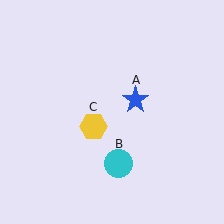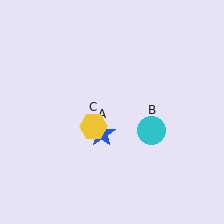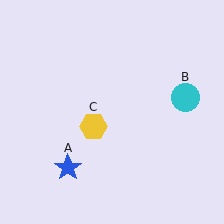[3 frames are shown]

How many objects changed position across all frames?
2 objects changed position: blue star (object A), cyan circle (object B).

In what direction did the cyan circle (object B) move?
The cyan circle (object B) moved up and to the right.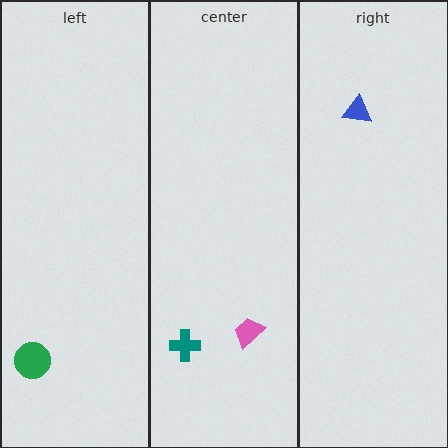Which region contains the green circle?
The left region.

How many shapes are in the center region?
2.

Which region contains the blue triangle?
The right region.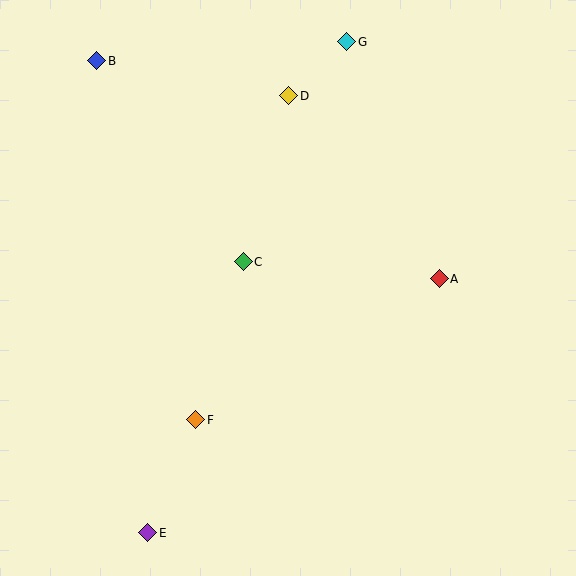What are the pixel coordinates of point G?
Point G is at (347, 42).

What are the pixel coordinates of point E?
Point E is at (148, 533).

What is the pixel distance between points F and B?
The distance between F and B is 372 pixels.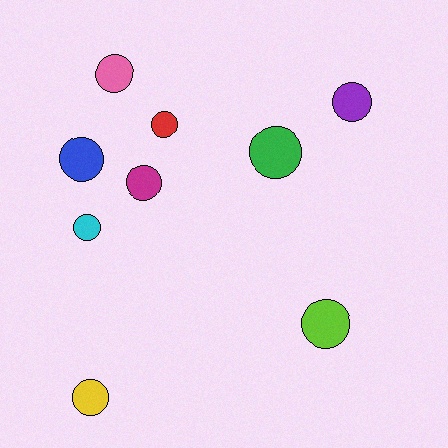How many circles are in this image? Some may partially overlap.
There are 9 circles.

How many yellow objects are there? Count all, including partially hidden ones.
There is 1 yellow object.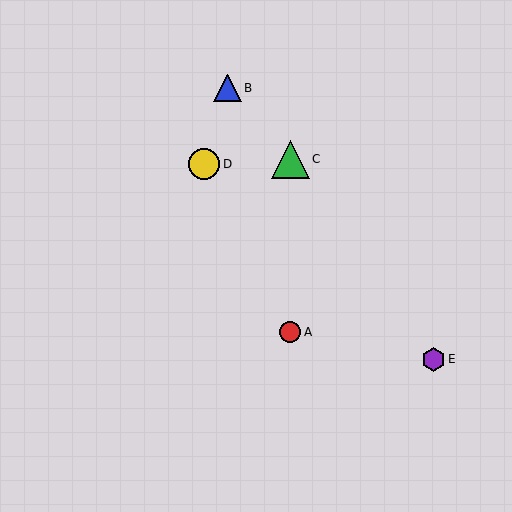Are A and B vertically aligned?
No, A is at x≈290 and B is at x≈228.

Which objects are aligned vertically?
Objects A, C are aligned vertically.